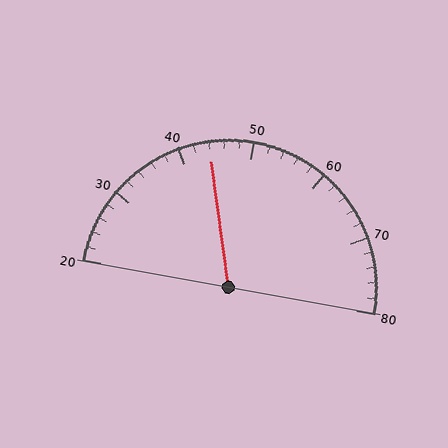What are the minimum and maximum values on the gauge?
The gauge ranges from 20 to 80.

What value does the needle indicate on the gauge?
The needle indicates approximately 44.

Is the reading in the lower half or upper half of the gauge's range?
The reading is in the lower half of the range (20 to 80).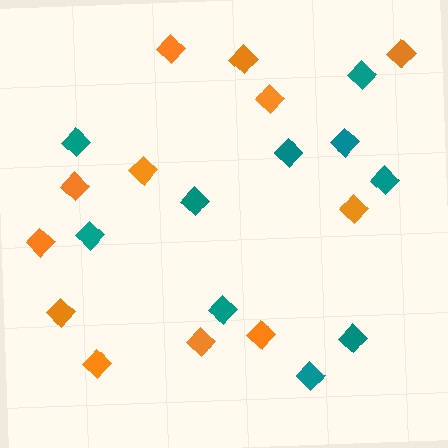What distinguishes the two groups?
There are 2 groups: one group of teal diamonds (10) and one group of orange diamonds (12).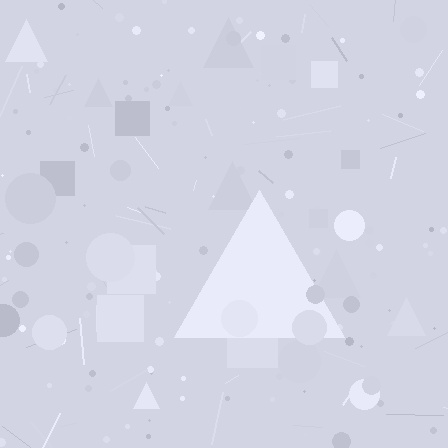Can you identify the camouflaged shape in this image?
The camouflaged shape is a triangle.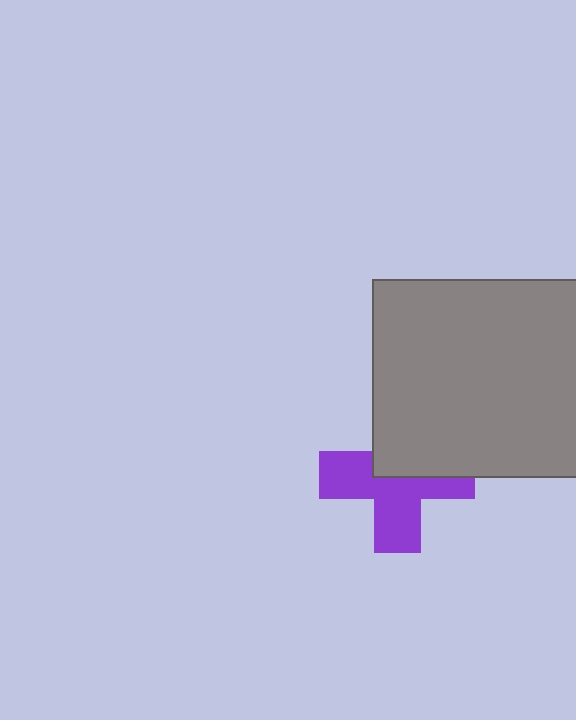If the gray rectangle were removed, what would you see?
You would see the complete purple cross.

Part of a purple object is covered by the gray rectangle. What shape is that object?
It is a cross.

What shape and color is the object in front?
The object in front is a gray rectangle.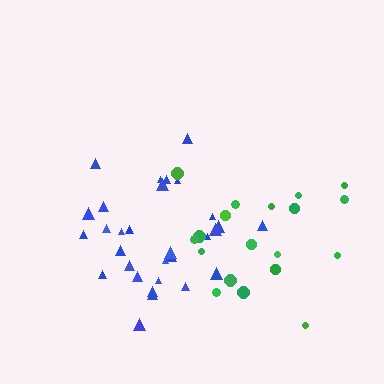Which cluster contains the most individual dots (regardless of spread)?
Blue (30).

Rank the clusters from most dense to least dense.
blue, green.